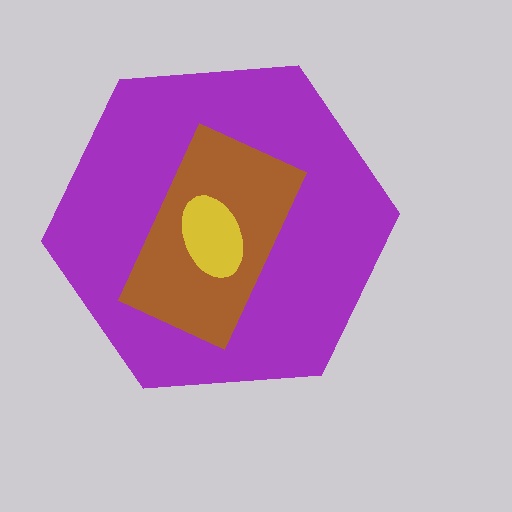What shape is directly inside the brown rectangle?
The yellow ellipse.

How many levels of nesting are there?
3.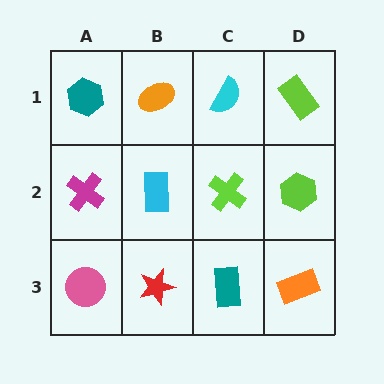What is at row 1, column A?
A teal hexagon.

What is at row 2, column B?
A cyan rectangle.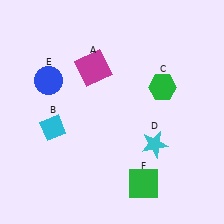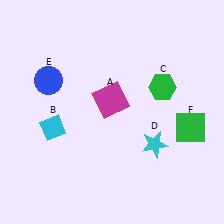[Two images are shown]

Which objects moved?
The objects that moved are: the magenta square (A), the green square (F).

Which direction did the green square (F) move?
The green square (F) moved up.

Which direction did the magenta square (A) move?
The magenta square (A) moved down.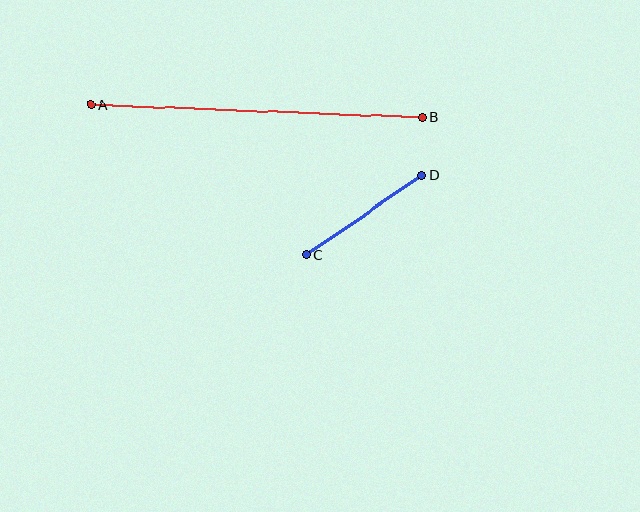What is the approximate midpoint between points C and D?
The midpoint is at approximately (364, 215) pixels.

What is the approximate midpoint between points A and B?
The midpoint is at approximately (256, 111) pixels.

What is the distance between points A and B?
The distance is approximately 331 pixels.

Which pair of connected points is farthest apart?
Points A and B are farthest apart.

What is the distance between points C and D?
The distance is approximately 141 pixels.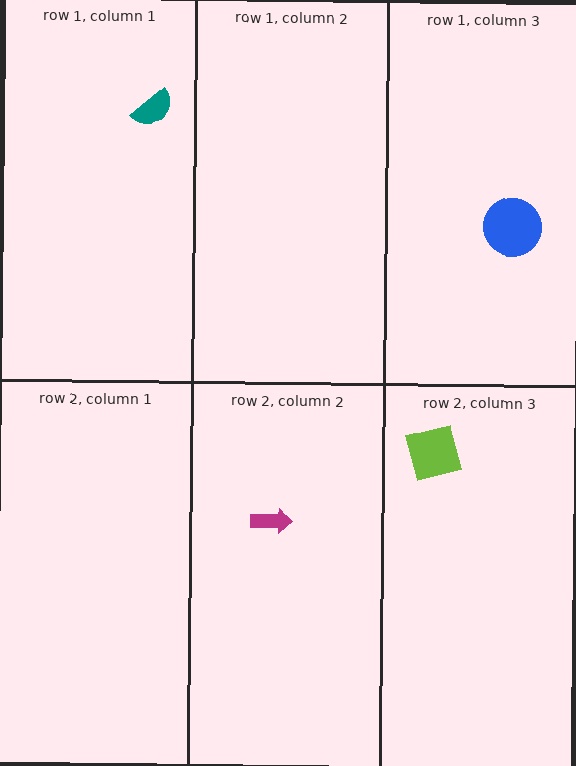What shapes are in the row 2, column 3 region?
The lime square.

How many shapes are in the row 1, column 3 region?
1.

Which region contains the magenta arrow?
The row 2, column 2 region.